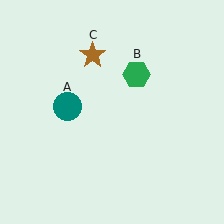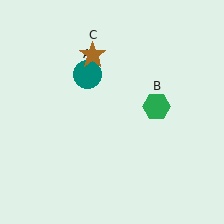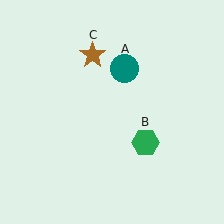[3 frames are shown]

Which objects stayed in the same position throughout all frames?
Brown star (object C) remained stationary.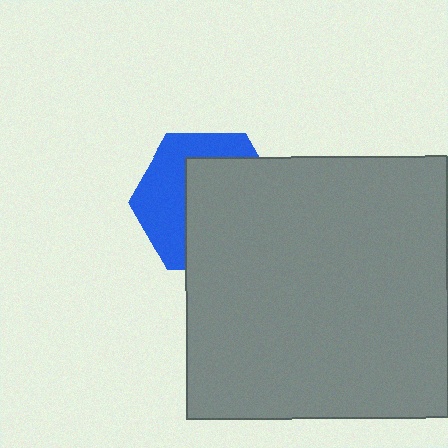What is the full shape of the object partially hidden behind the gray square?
The partially hidden object is a blue hexagon.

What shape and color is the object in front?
The object in front is a gray square.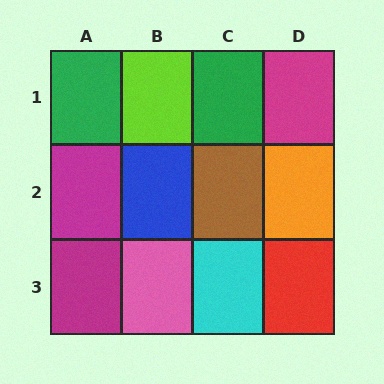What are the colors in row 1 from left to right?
Green, lime, green, magenta.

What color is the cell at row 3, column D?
Red.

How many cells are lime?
1 cell is lime.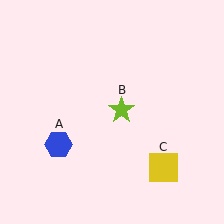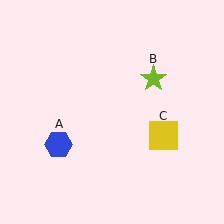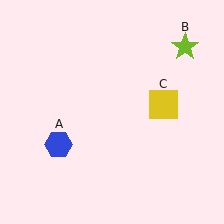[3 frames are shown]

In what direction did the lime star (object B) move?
The lime star (object B) moved up and to the right.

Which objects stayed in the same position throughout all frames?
Blue hexagon (object A) remained stationary.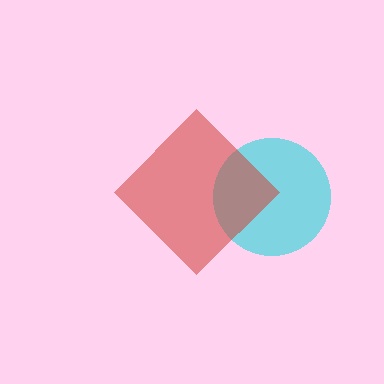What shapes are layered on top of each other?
The layered shapes are: a cyan circle, a red diamond.